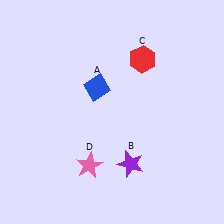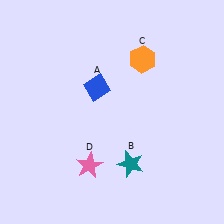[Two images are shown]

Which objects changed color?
B changed from purple to teal. C changed from red to orange.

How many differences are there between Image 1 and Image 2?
There are 2 differences between the two images.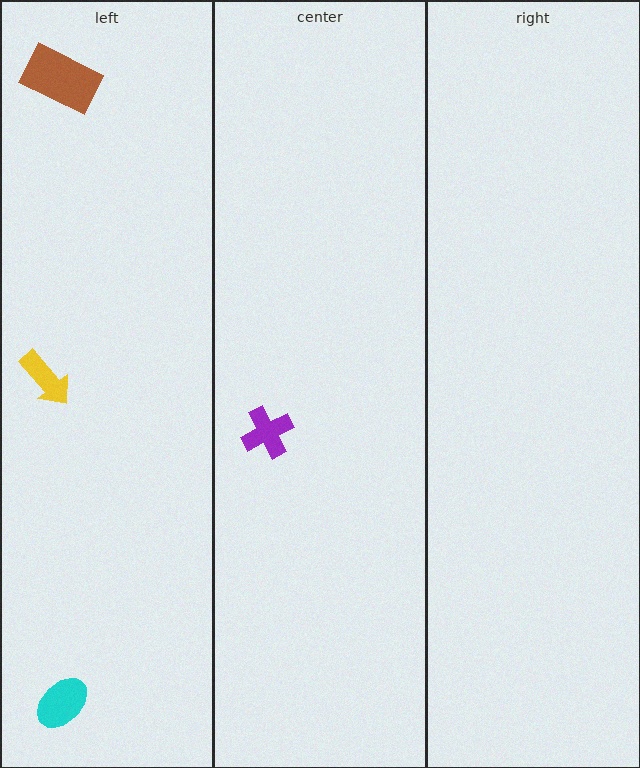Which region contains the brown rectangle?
The left region.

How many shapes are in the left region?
3.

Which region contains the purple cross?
The center region.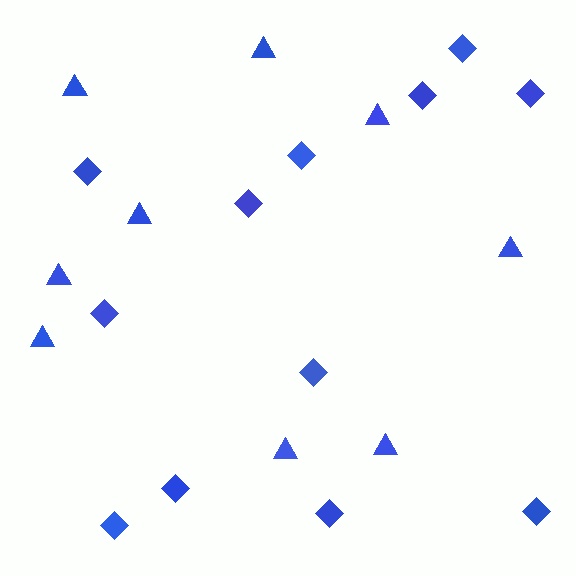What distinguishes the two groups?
There are 2 groups: one group of triangles (9) and one group of diamonds (12).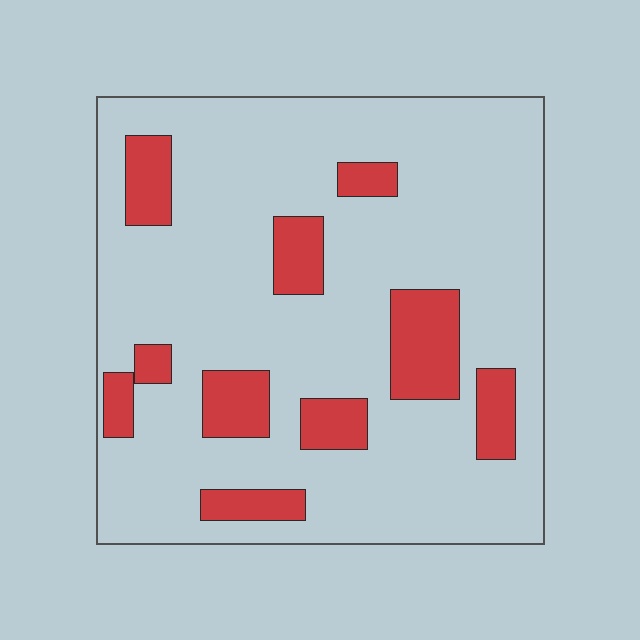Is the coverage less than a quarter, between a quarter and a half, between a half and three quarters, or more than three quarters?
Less than a quarter.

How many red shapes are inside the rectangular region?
10.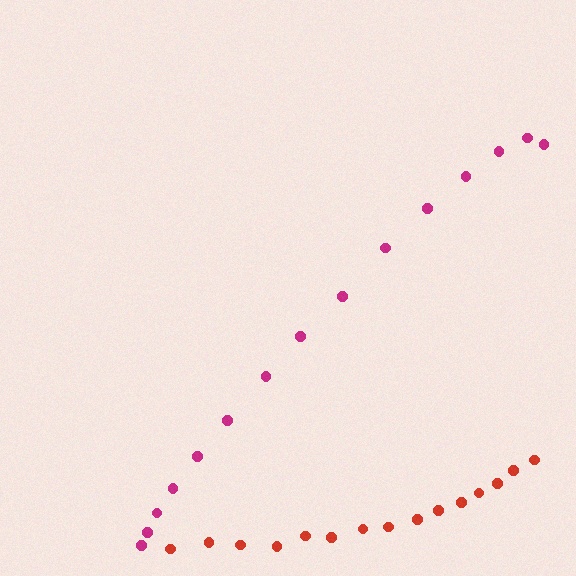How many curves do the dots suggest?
There are 2 distinct paths.